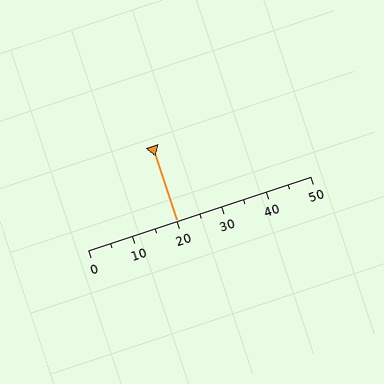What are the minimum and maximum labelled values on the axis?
The axis runs from 0 to 50.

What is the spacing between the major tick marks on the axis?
The major ticks are spaced 10 apart.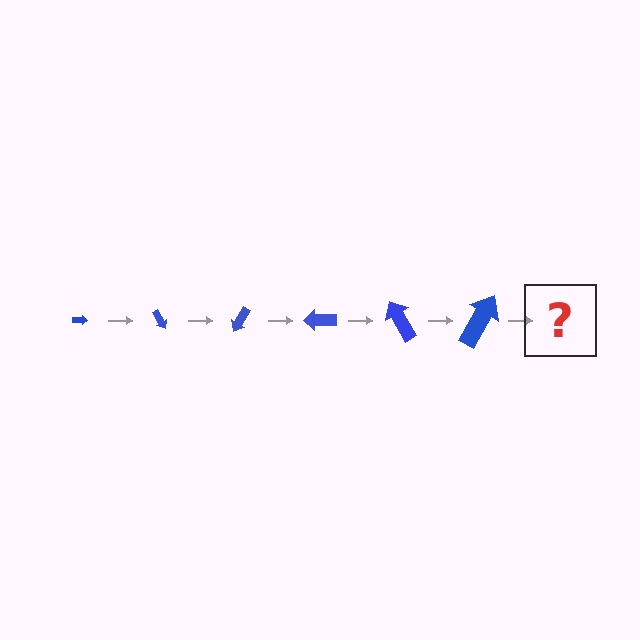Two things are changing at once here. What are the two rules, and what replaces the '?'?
The two rules are that the arrow grows larger each step and it rotates 60 degrees each step. The '?' should be an arrow, larger than the previous one and rotated 360 degrees from the start.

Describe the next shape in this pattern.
It should be an arrow, larger than the previous one and rotated 360 degrees from the start.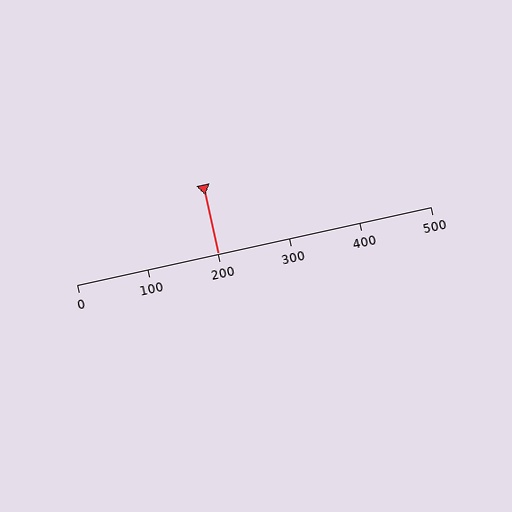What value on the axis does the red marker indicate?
The marker indicates approximately 200.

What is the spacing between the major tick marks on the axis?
The major ticks are spaced 100 apart.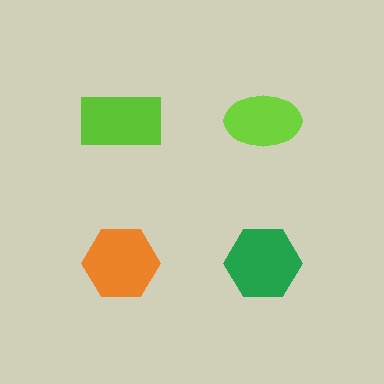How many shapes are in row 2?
2 shapes.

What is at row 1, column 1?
A lime rectangle.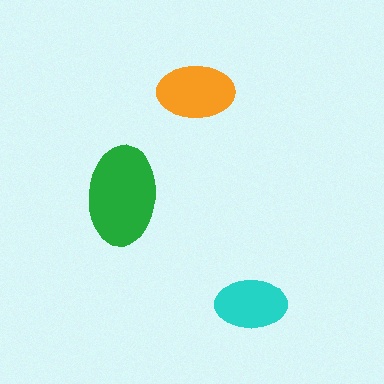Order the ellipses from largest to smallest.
the green one, the orange one, the cyan one.